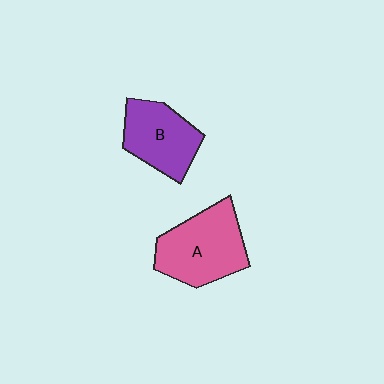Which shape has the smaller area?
Shape B (purple).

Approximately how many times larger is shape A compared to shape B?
Approximately 1.3 times.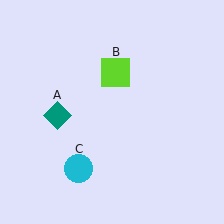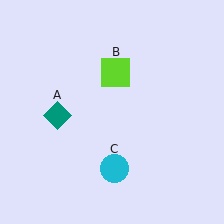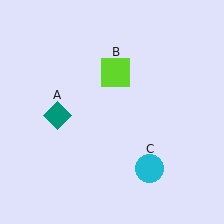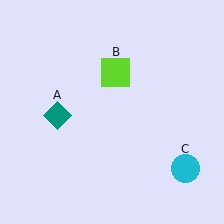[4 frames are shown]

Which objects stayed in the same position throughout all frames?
Teal diamond (object A) and lime square (object B) remained stationary.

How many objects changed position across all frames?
1 object changed position: cyan circle (object C).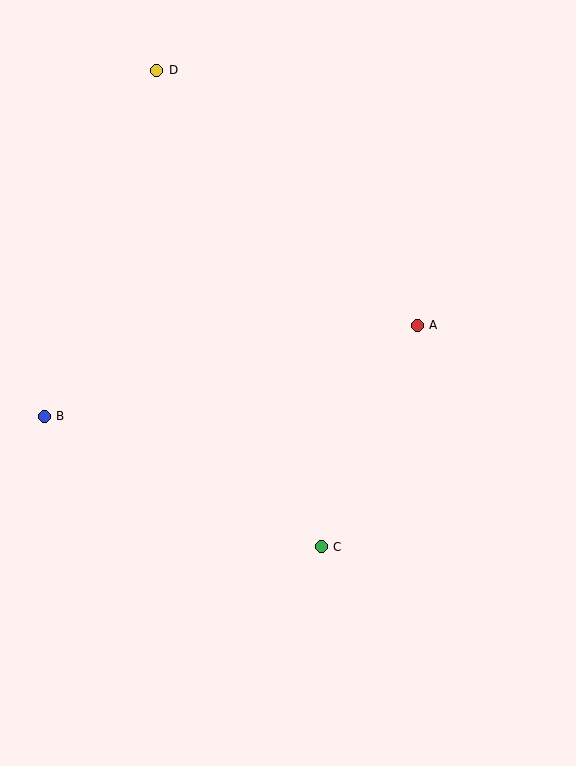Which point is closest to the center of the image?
Point A at (417, 325) is closest to the center.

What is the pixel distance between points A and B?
The distance between A and B is 384 pixels.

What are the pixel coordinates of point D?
Point D is at (157, 70).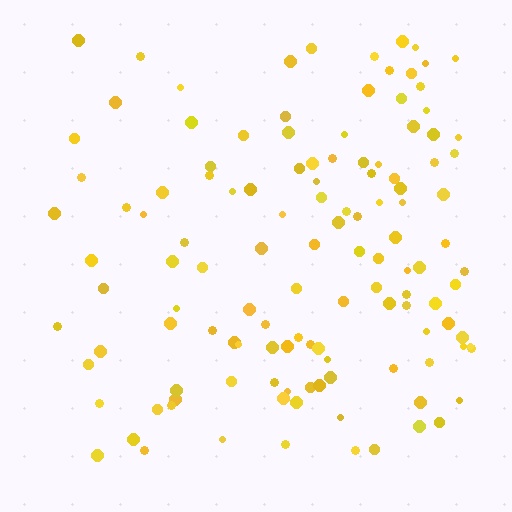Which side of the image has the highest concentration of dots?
The right.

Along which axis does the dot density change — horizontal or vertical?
Horizontal.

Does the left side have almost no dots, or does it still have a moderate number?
Still a moderate number, just noticeably fewer than the right.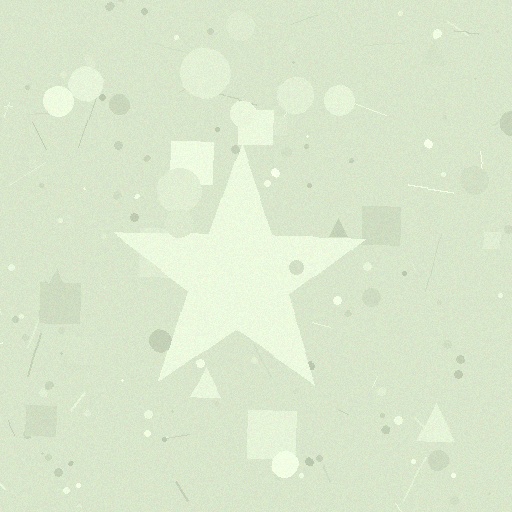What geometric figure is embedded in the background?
A star is embedded in the background.